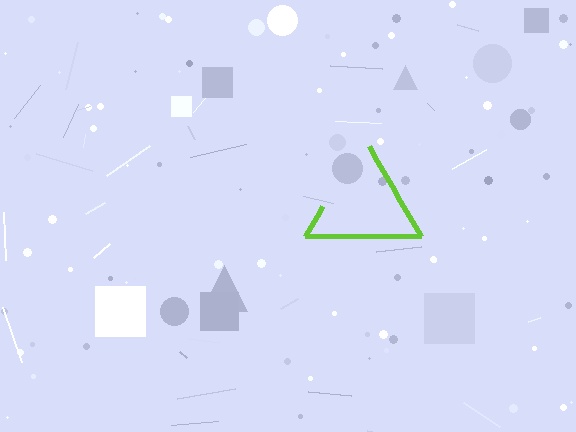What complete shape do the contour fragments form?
The contour fragments form a triangle.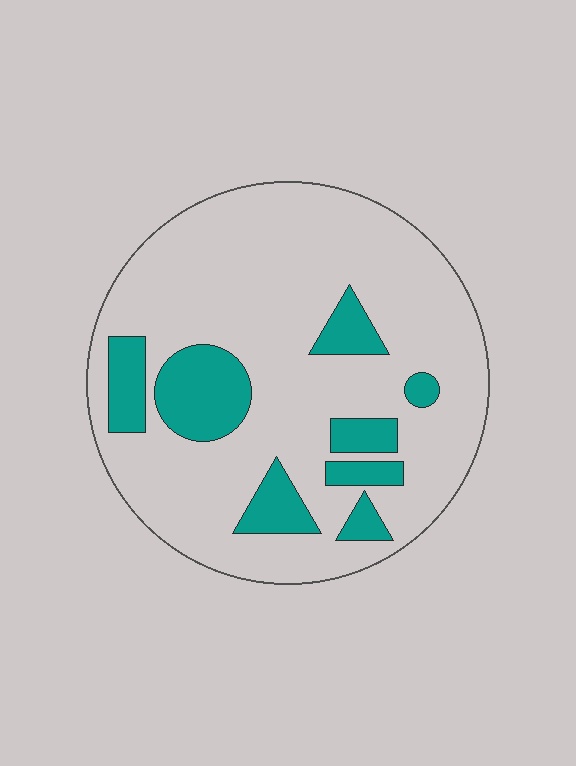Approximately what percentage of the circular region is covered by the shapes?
Approximately 20%.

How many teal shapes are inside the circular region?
8.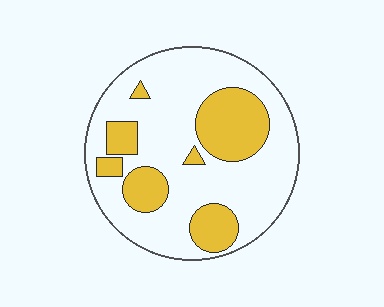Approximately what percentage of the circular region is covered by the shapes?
Approximately 30%.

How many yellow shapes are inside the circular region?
7.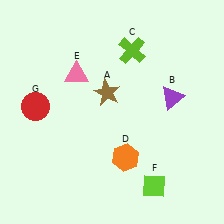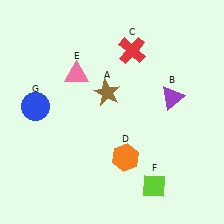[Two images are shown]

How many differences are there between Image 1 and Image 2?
There are 2 differences between the two images.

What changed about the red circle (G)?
In Image 1, G is red. In Image 2, it changed to blue.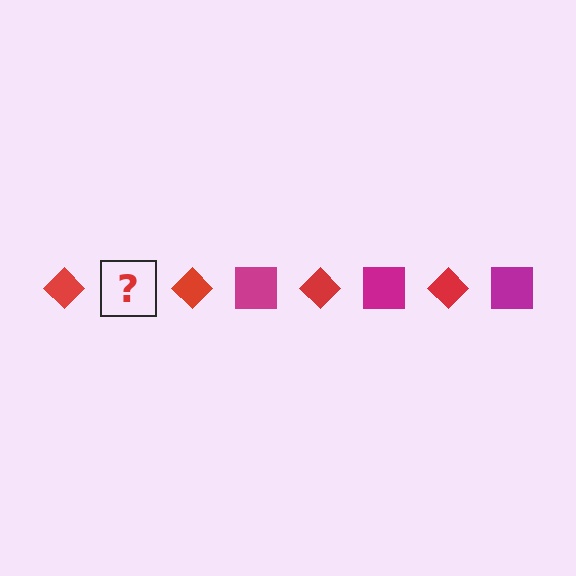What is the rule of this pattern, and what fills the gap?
The rule is that the pattern alternates between red diamond and magenta square. The gap should be filled with a magenta square.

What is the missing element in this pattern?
The missing element is a magenta square.